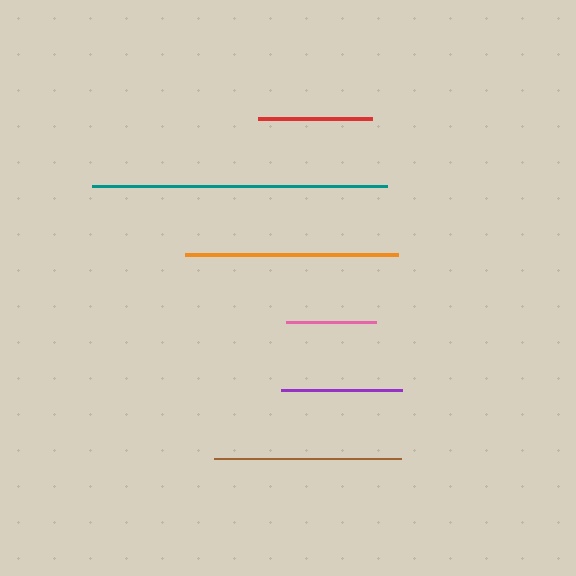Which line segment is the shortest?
The pink line is the shortest at approximately 91 pixels.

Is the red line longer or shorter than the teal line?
The teal line is longer than the red line.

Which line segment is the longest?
The teal line is the longest at approximately 294 pixels.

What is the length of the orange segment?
The orange segment is approximately 213 pixels long.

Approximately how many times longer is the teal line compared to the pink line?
The teal line is approximately 3.2 times the length of the pink line.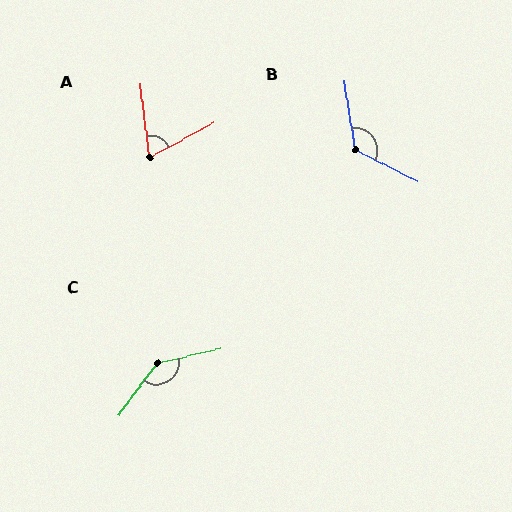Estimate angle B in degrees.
Approximately 126 degrees.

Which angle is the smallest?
A, at approximately 69 degrees.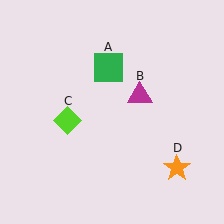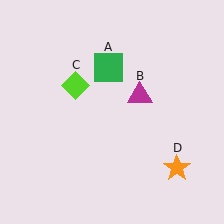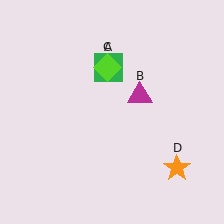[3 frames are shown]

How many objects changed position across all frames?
1 object changed position: lime diamond (object C).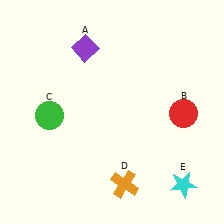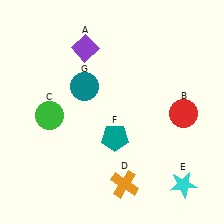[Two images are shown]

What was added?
A teal pentagon (F), a teal circle (G) were added in Image 2.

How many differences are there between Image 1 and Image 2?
There are 2 differences between the two images.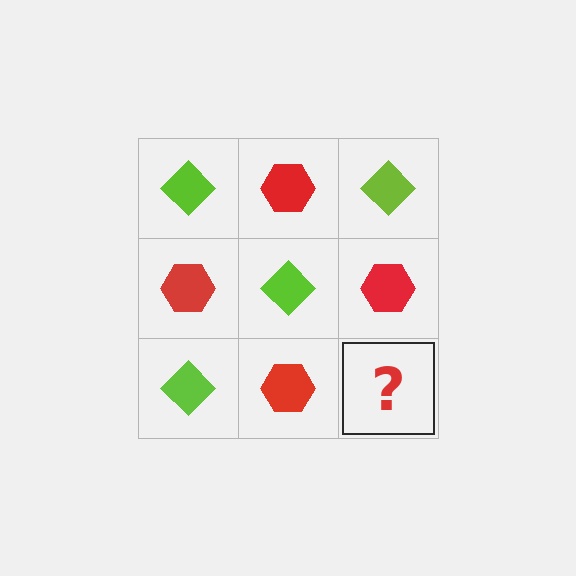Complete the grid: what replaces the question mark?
The question mark should be replaced with a lime diamond.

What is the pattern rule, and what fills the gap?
The rule is that it alternates lime diamond and red hexagon in a checkerboard pattern. The gap should be filled with a lime diamond.